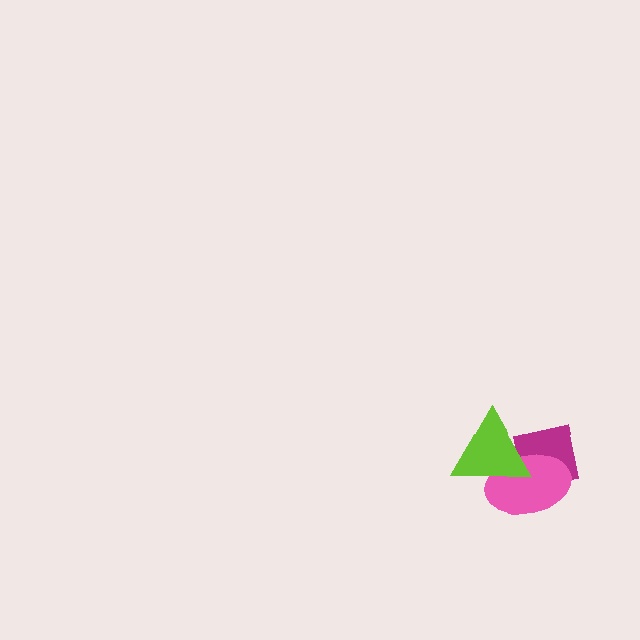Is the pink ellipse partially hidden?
Yes, it is partially covered by another shape.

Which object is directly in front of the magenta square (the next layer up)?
The pink ellipse is directly in front of the magenta square.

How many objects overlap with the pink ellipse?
2 objects overlap with the pink ellipse.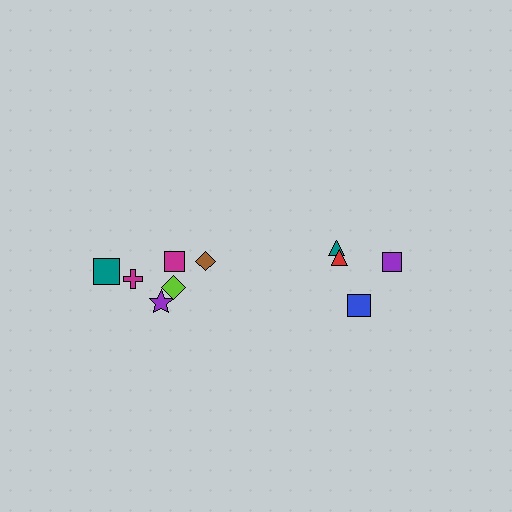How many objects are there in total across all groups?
There are 10 objects.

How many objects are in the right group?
There are 4 objects.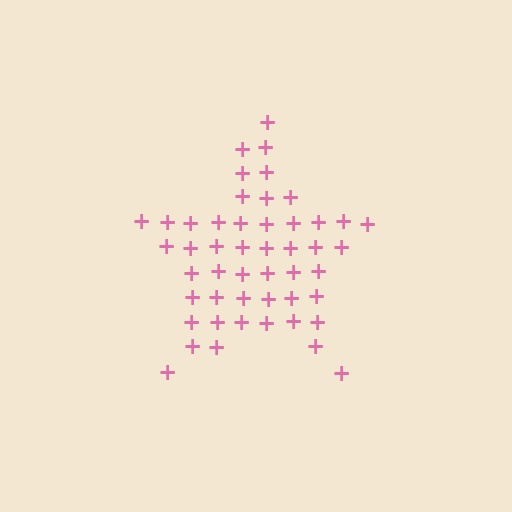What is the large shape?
The large shape is a star.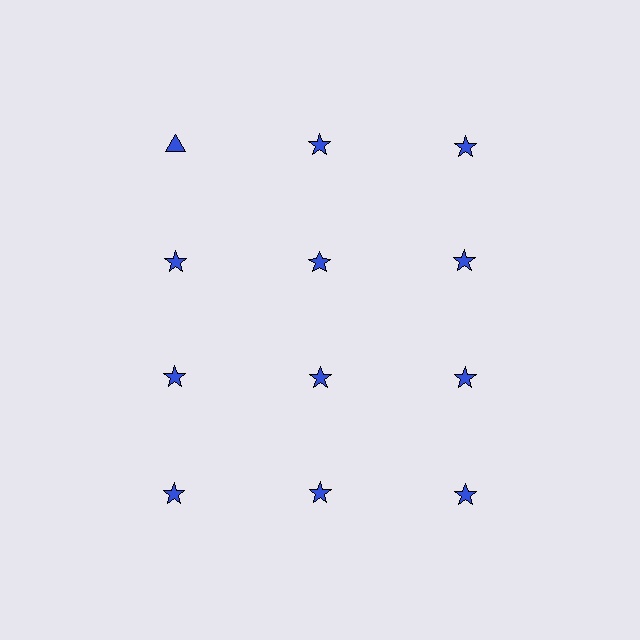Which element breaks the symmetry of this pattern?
The blue triangle in the top row, leftmost column breaks the symmetry. All other shapes are blue stars.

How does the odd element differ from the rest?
It has a different shape: triangle instead of star.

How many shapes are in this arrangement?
There are 12 shapes arranged in a grid pattern.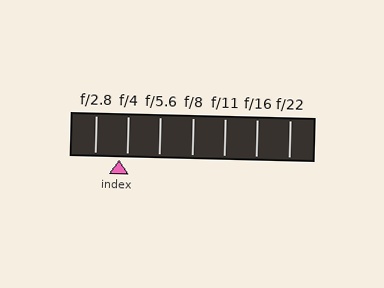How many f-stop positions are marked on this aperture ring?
There are 7 f-stop positions marked.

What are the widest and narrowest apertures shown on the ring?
The widest aperture shown is f/2.8 and the narrowest is f/22.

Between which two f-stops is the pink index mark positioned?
The index mark is between f/2.8 and f/4.